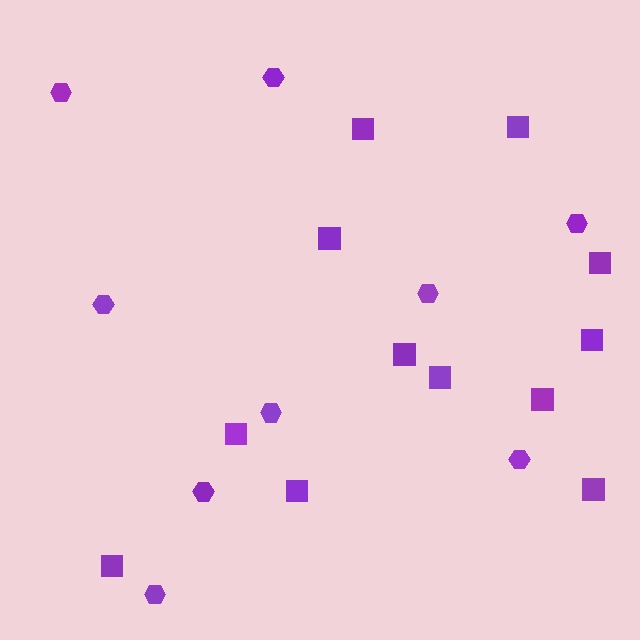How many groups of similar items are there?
There are 2 groups: one group of squares (12) and one group of hexagons (9).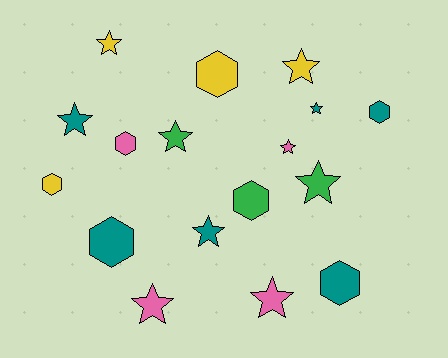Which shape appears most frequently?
Star, with 10 objects.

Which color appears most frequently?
Teal, with 6 objects.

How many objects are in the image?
There are 17 objects.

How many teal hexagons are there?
There are 3 teal hexagons.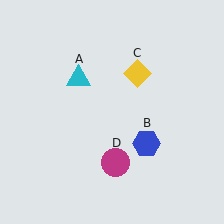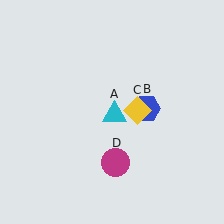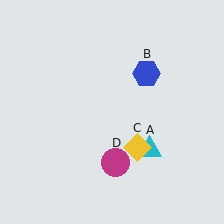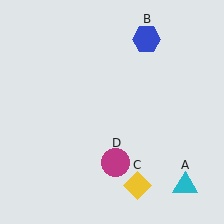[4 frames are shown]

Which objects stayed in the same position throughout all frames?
Magenta circle (object D) remained stationary.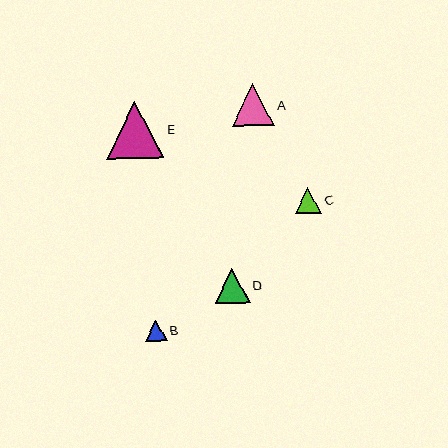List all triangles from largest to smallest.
From largest to smallest: E, A, D, C, B.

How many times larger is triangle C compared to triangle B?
Triangle C is approximately 1.2 times the size of triangle B.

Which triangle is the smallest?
Triangle B is the smallest with a size of approximately 22 pixels.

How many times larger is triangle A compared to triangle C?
Triangle A is approximately 1.6 times the size of triangle C.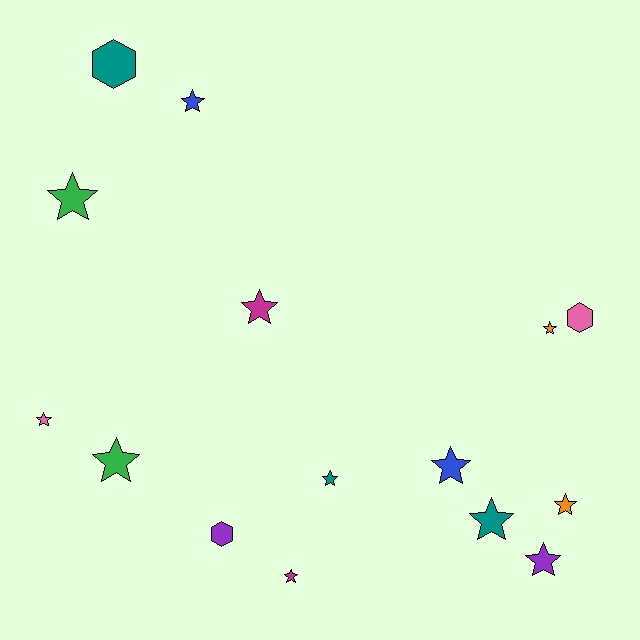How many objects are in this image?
There are 15 objects.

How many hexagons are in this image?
There are 3 hexagons.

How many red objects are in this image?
There are no red objects.